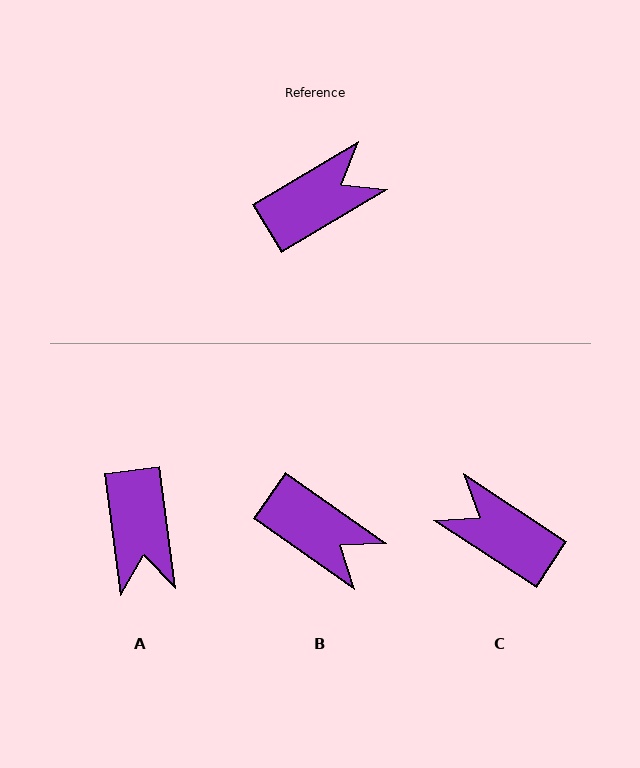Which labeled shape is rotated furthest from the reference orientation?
C, about 116 degrees away.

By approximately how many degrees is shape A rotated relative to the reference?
Approximately 113 degrees clockwise.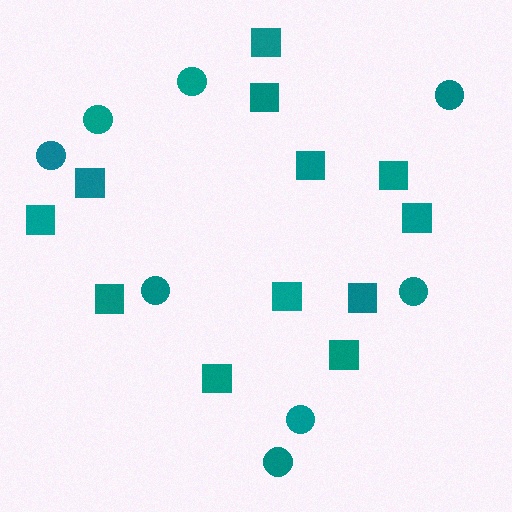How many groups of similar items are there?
There are 2 groups: one group of circles (8) and one group of squares (12).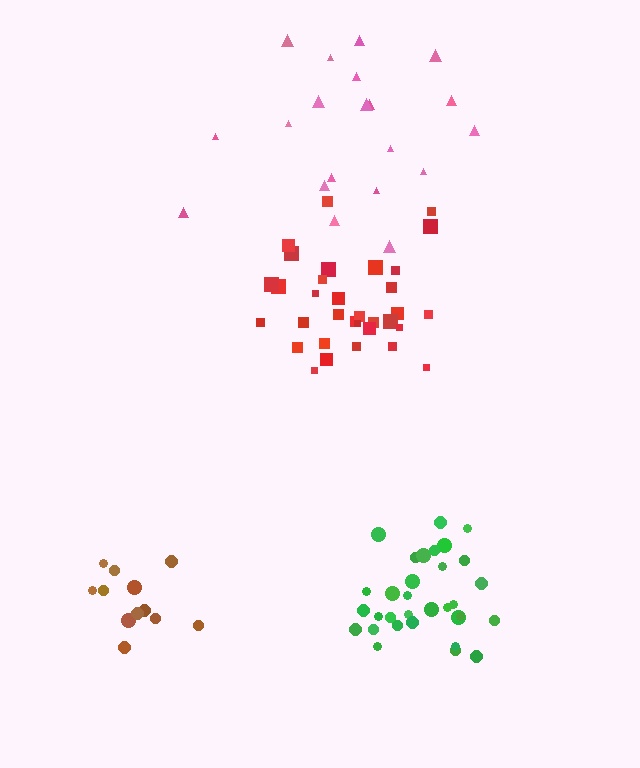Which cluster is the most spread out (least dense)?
Pink.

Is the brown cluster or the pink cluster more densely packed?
Brown.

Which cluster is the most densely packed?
Green.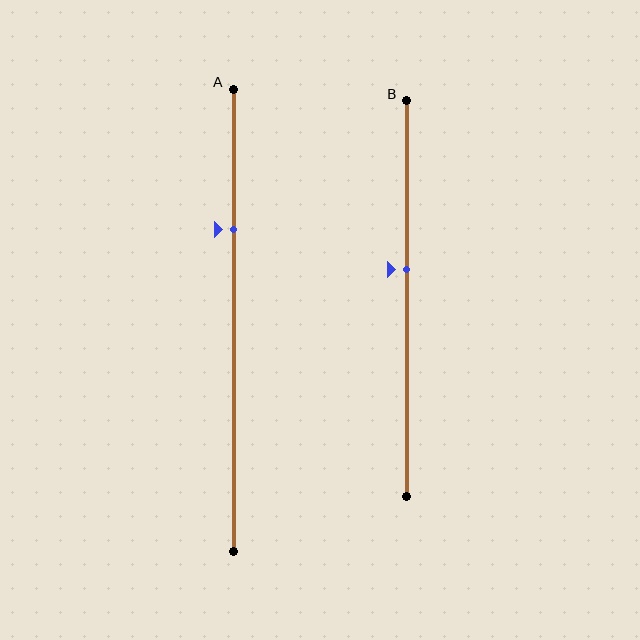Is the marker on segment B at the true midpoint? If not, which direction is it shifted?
No, the marker on segment B is shifted upward by about 7% of the segment length.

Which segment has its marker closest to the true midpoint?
Segment B has its marker closest to the true midpoint.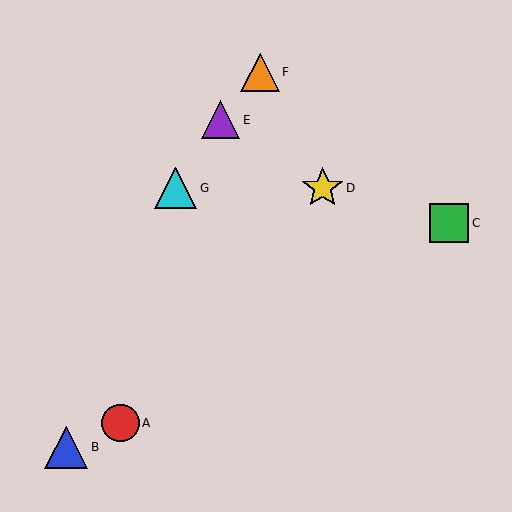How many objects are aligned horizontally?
2 objects (D, G) are aligned horizontally.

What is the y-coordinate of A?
Object A is at y≈423.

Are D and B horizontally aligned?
No, D is at y≈188 and B is at y≈447.